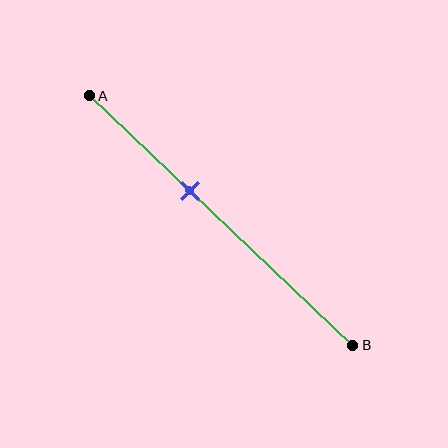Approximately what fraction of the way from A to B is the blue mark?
The blue mark is approximately 40% of the way from A to B.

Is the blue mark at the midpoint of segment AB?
No, the mark is at about 40% from A, not at the 50% midpoint.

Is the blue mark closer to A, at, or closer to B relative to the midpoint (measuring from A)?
The blue mark is closer to point A than the midpoint of segment AB.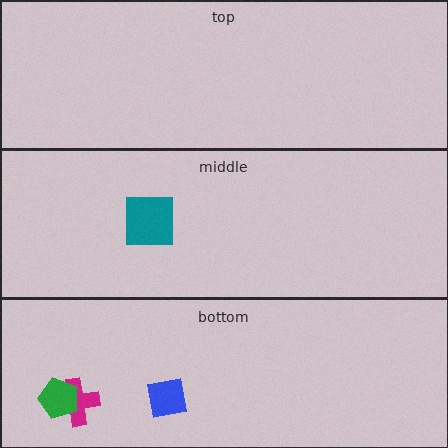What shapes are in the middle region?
The teal square.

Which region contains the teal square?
The middle region.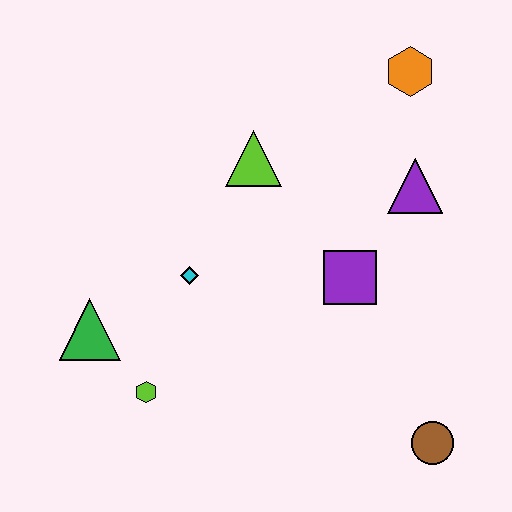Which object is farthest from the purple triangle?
The green triangle is farthest from the purple triangle.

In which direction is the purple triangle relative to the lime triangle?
The purple triangle is to the right of the lime triangle.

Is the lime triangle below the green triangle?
No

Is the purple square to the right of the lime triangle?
Yes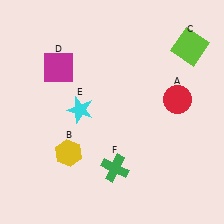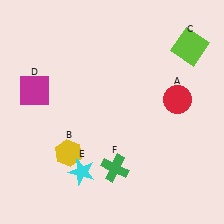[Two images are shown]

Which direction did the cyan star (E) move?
The cyan star (E) moved down.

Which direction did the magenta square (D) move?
The magenta square (D) moved left.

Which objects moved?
The objects that moved are: the magenta square (D), the cyan star (E).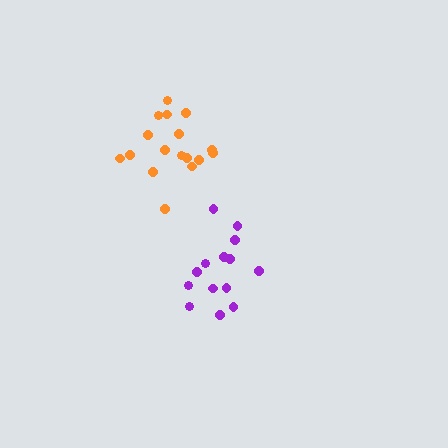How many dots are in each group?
Group 1: 14 dots, Group 2: 17 dots (31 total).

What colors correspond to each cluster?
The clusters are colored: purple, orange.